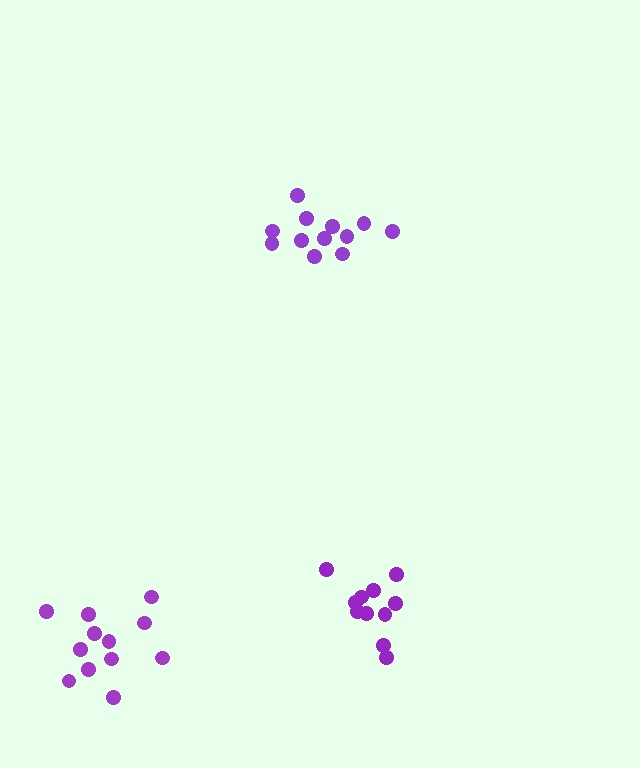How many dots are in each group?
Group 1: 11 dots, Group 2: 12 dots, Group 3: 12 dots (35 total).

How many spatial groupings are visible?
There are 3 spatial groupings.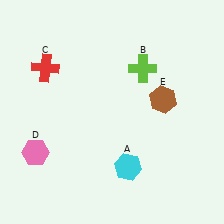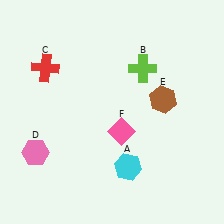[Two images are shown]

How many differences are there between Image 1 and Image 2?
There is 1 difference between the two images.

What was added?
A pink diamond (F) was added in Image 2.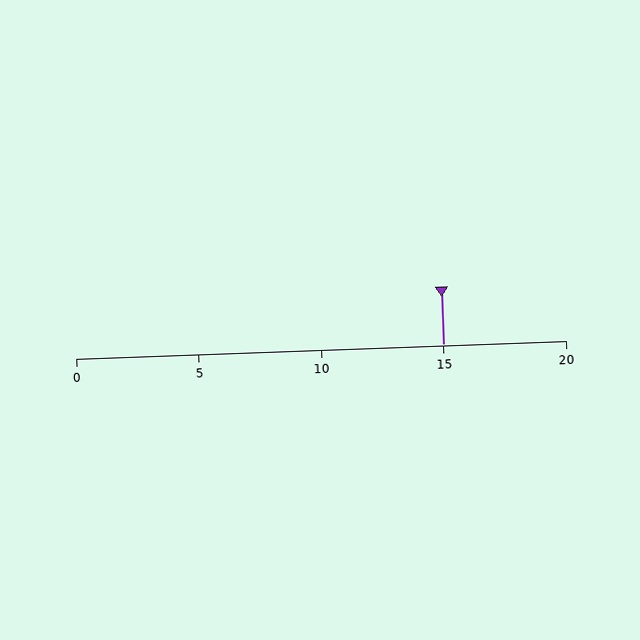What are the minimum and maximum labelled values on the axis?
The axis runs from 0 to 20.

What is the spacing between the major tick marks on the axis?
The major ticks are spaced 5 apart.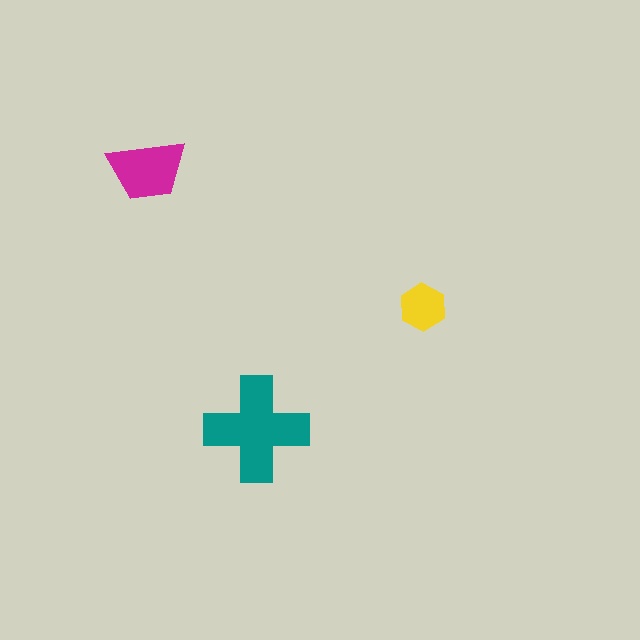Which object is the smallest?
The yellow hexagon.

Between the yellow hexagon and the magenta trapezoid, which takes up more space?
The magenta trapezoid.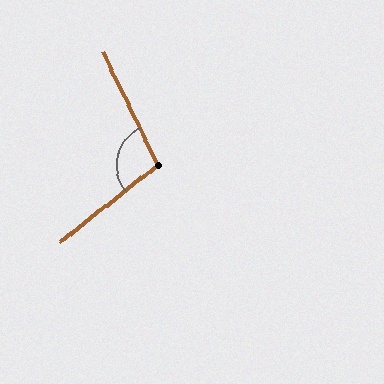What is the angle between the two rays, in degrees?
Approximately 102 degrees.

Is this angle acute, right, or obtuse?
It is obtuse.